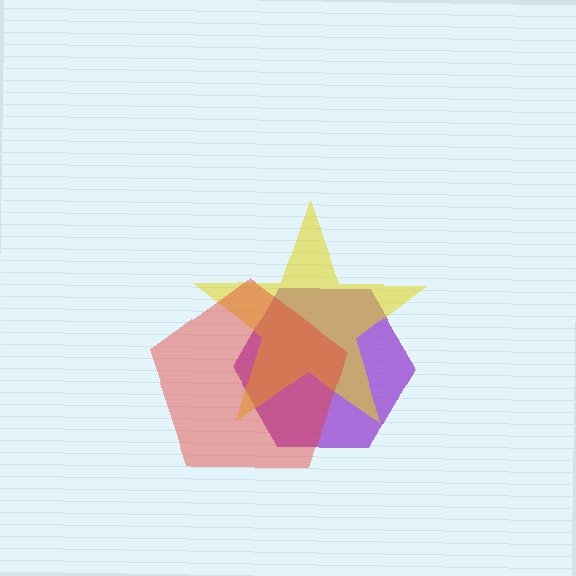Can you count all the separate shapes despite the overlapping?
Yes, there are 3 separate shapes.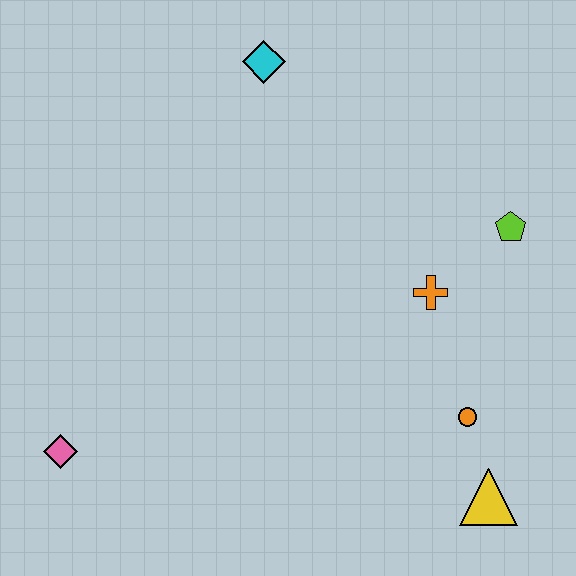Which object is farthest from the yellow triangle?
The cyan diamond is farthest from the yellow triangle.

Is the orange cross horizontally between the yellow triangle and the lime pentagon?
No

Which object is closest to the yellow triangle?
The orange circle is closest to the yellow triangle.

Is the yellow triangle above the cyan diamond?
No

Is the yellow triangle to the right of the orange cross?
Yes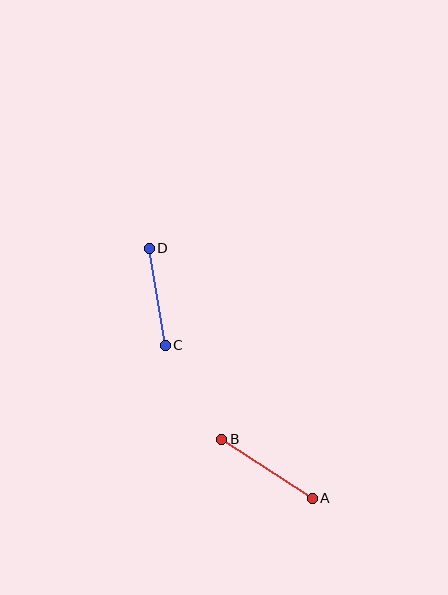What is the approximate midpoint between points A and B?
The midpoint is at approximately (267, 469) pixels.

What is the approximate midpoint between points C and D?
The midpoint is at approximately (157, 297) pixels.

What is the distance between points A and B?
The distance is approximately 108 pixels.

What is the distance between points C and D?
The distance is approximately 98 pixels.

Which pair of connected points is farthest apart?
Points A and B are farthest apart.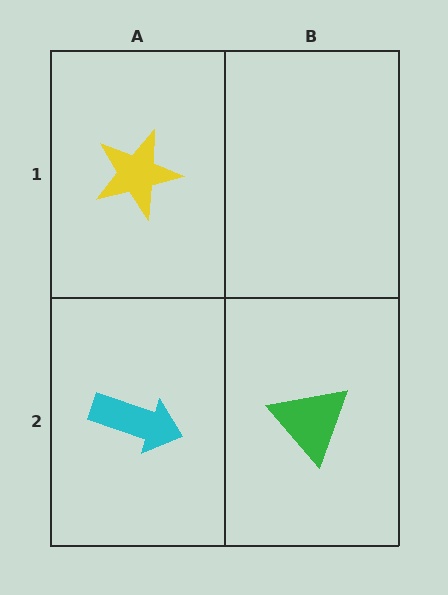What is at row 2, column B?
A green triangle.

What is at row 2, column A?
A cyan arrow.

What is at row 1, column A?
A yellow star.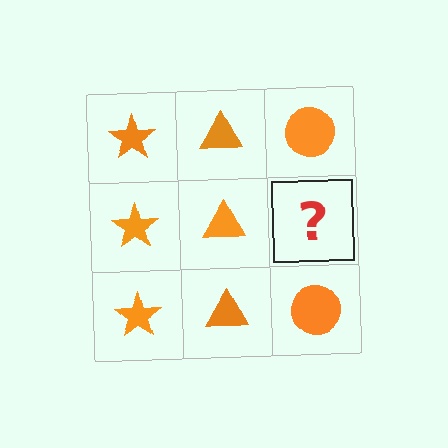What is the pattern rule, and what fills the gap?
The rule is that each column has a consistent shape. The gap should be filled with an orange circle.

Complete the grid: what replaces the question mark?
The question mark should be replaced with an orange circle.